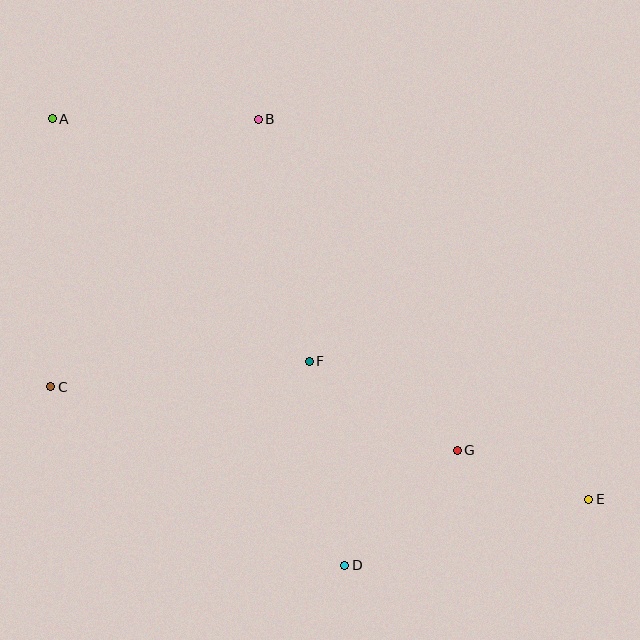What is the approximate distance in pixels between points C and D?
The distance between C and D is approximately 344 pixels.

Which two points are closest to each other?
Points E and G are closest to each other.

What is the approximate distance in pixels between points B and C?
The distance between B and C is approximately 338 pixels.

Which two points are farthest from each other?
Points A and E are farthest from each other.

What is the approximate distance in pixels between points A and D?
The distance between A and D is approximately 534 pixels.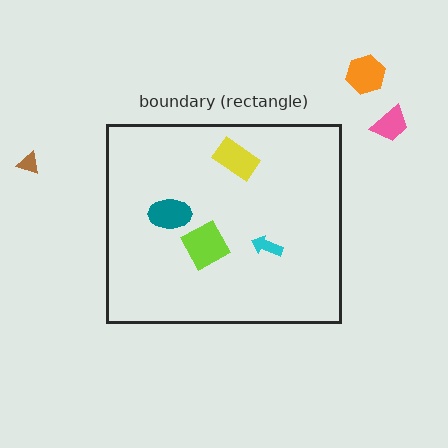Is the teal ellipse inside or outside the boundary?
Inside.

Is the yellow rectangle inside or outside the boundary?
Inside.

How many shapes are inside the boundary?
4 inside, 3 outside.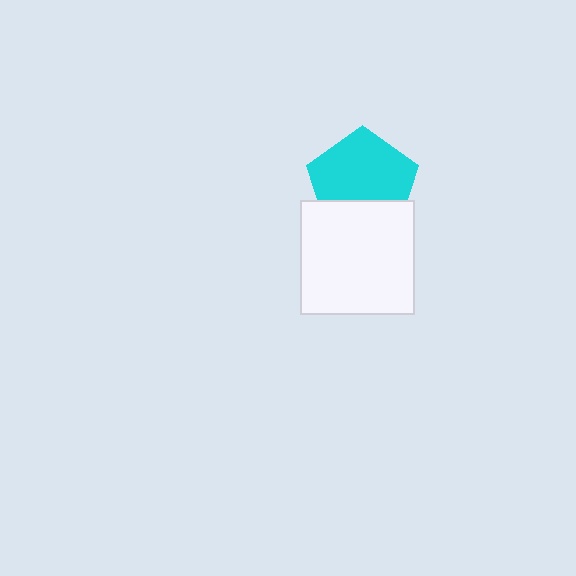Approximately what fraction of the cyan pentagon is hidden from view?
Roughly 31% of the cyan pentagon is hidden behind the white square.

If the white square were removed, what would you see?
You would see the complete cyan pentagon.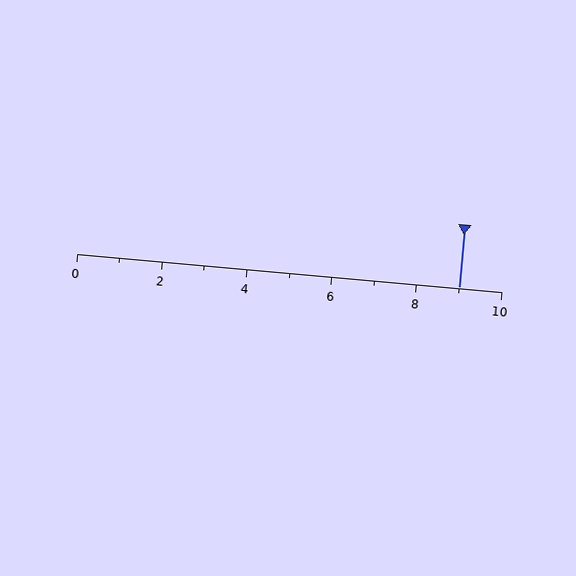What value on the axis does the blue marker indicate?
The marker indicates approximately 9.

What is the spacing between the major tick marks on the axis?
The major ticks are spaced 2 apart.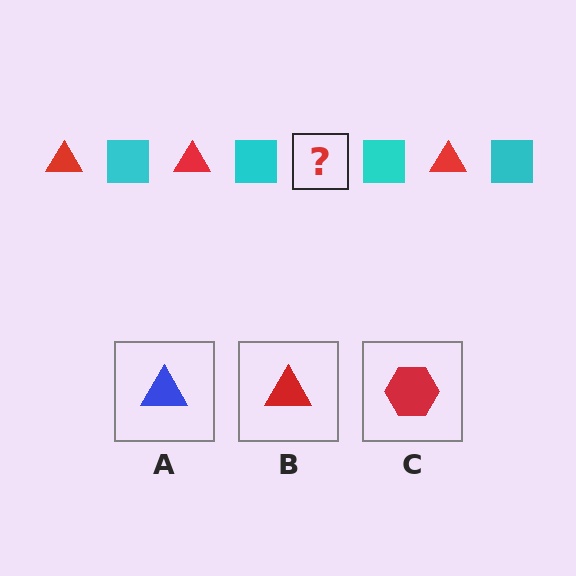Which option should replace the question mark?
Option B.